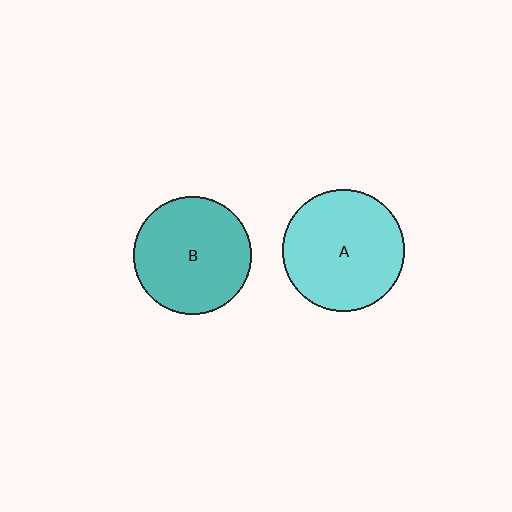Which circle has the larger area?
Circle A (cyan).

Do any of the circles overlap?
No, none of the circles overlap.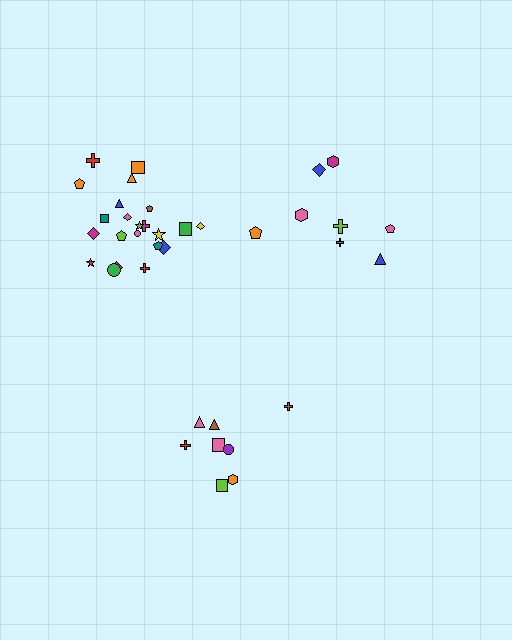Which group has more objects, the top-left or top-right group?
The top-left group.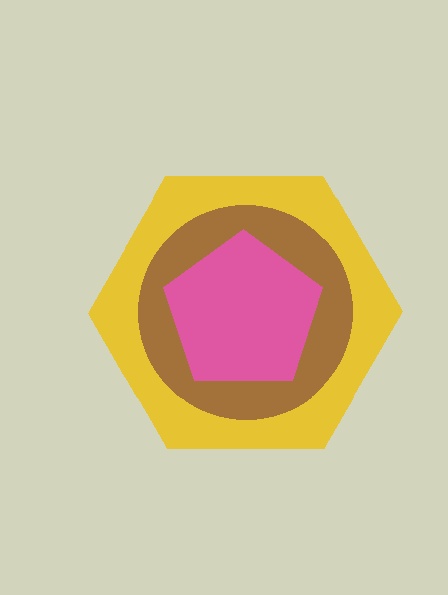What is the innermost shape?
The pink pentagon.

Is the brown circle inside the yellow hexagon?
Yes.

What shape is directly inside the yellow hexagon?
The brown circle.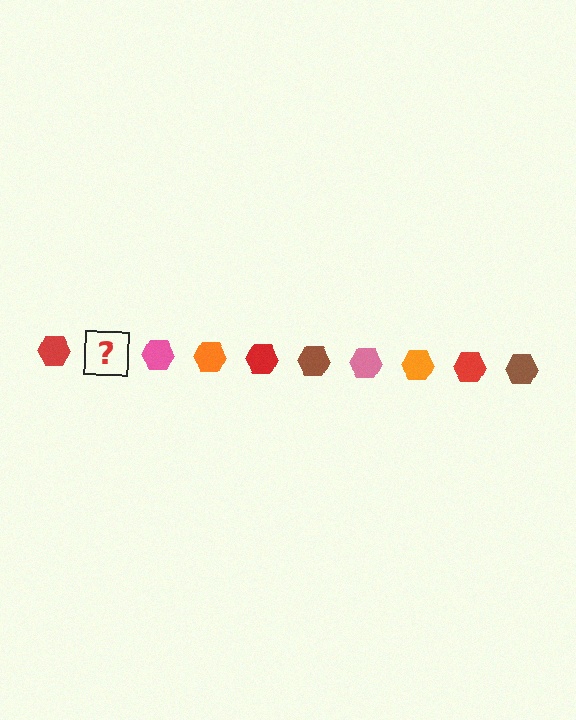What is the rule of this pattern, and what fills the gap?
The rule is that the pattern cycles through red, brown, pink, orange hexagons. The gap should be filled with a brown hexagon.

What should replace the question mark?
The question mark should be replaced with a brown hexagon.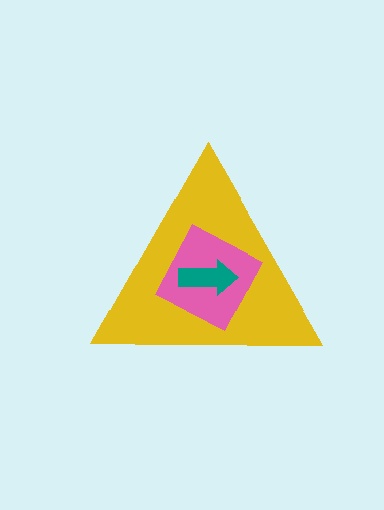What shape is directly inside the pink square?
The teal arrow.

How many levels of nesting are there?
3.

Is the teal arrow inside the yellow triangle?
Yes.